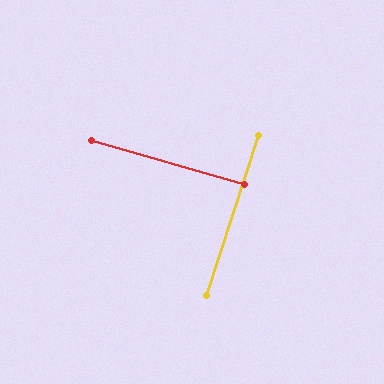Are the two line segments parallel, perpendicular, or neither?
Perpendicular — they meet at approximately 88°.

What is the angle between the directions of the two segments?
Approximately 88 degrees.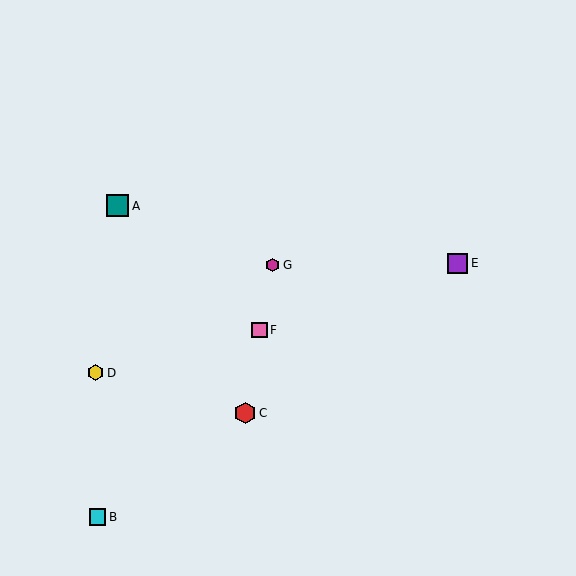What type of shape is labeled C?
Shape C is a red hexagon.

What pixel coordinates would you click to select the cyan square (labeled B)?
Click at (97, 517) to select the cyan square B.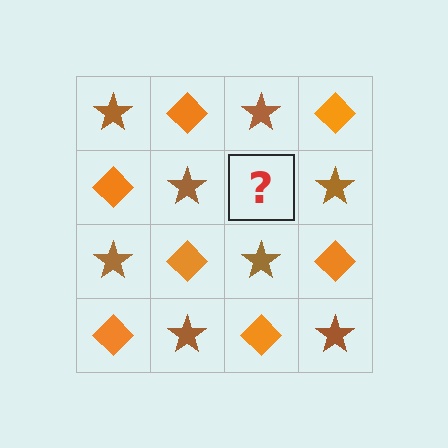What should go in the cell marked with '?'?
The missing cell should contain an orange diamond.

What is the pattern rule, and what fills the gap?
The rule is that it alternates brown star and orange diamond in a checkerboard pattern. The gap should be filled with an orange diamond.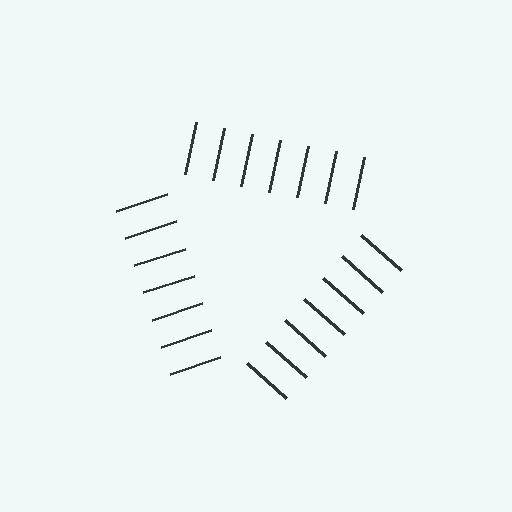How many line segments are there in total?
21 — 7 along each of the 3 edges.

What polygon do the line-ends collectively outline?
An illusory triangle — the line segments terminate on its edges but no continuous stroke is drawn.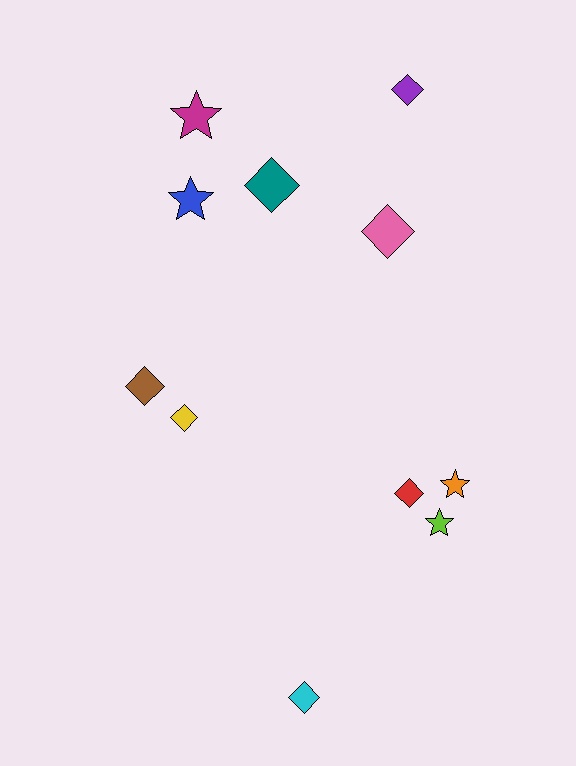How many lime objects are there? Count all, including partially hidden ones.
There is 1 lime object.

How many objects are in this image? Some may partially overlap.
There are 11 objects.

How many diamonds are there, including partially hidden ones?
There are 7 diamonds.